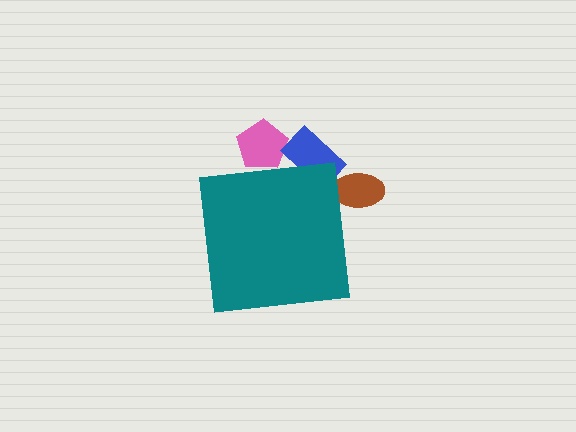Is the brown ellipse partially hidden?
Yes, the brown ellipse is partially hidden behind the teal square.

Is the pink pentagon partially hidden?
Yes, the pink pentagon is partially hidden behind the teal square.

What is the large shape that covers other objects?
A teal square.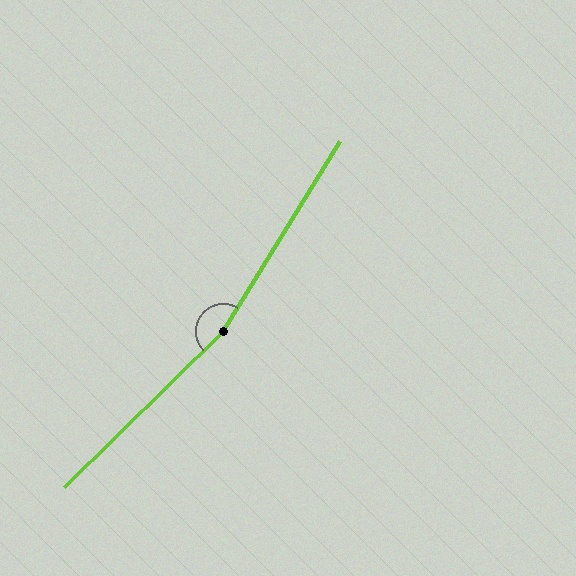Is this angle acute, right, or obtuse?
It is obtuse.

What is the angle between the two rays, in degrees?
Approximately 166 degrees.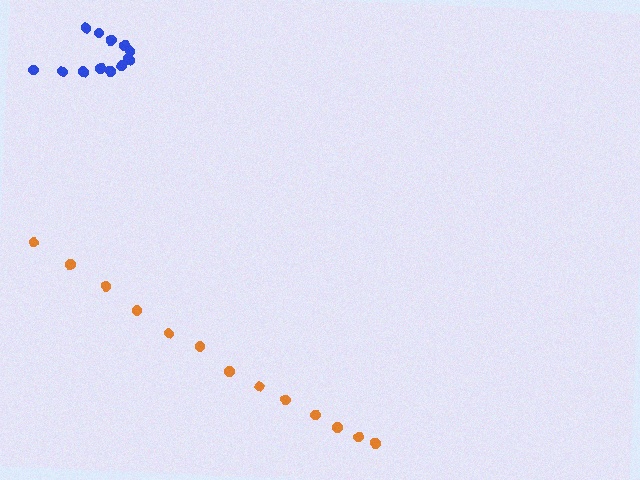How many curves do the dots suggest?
There are 2 distinct paths.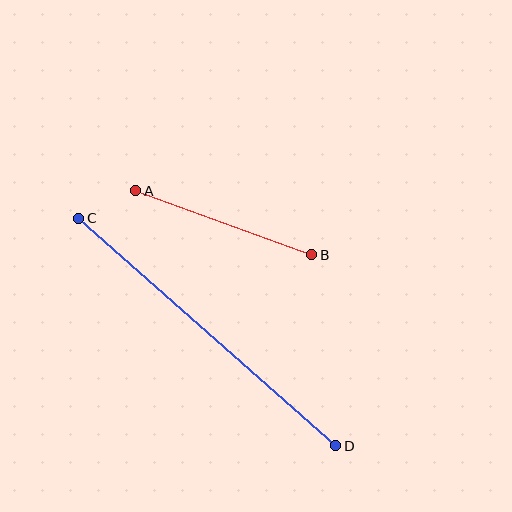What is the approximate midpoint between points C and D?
The midpoint is at approximately (207, 332) pixels.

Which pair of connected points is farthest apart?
Points C and D are farthest apart.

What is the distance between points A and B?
The distance is approximately 187 pixels.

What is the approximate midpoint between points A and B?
The midpoint is at approximately (224, 223) pixels.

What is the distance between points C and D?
The distance is approximately 343 pixels.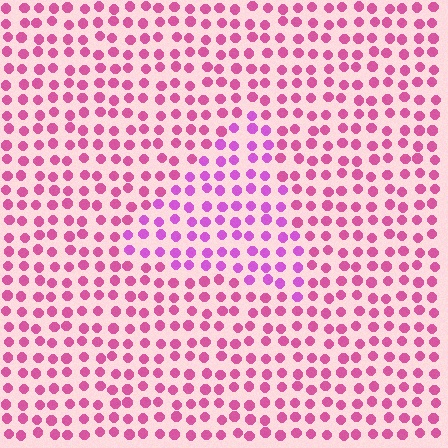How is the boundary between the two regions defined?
The boundary is defined purely by a slight shift in hue (about 27 degrees). Spacing, size, and orientation are identical on both sides.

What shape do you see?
I see a triangle.